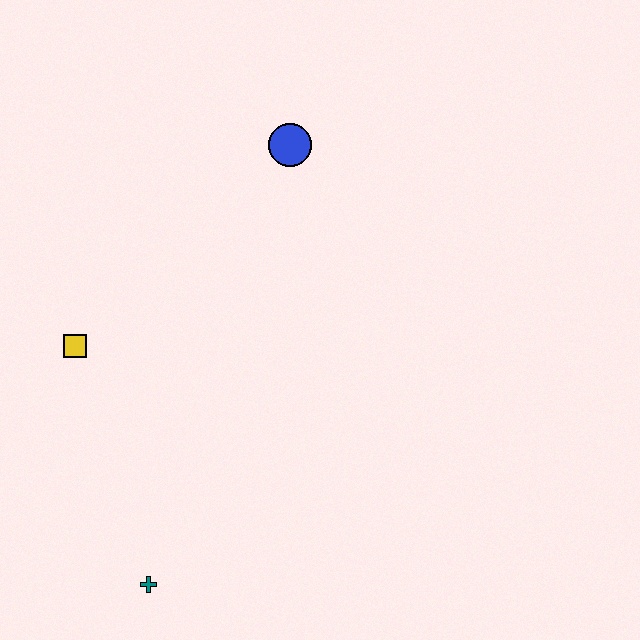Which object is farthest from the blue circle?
The teal cross is farthest from the blue circle.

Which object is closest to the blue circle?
The yellow square is closest to the blue circle.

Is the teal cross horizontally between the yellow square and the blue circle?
Yes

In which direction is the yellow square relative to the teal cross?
The yellow square is above the teal cross.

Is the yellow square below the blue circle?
Yes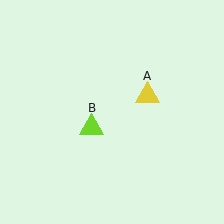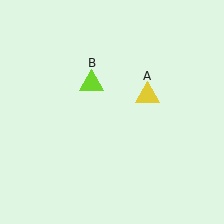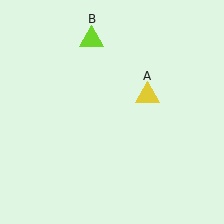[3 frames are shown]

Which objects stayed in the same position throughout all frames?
Yellow triangle (object A) remained stationary.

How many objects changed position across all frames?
1 object changed position: lime triangle (object B).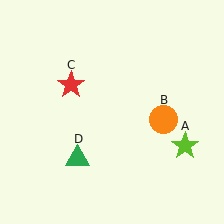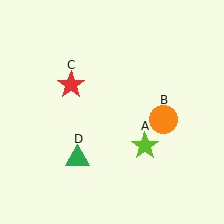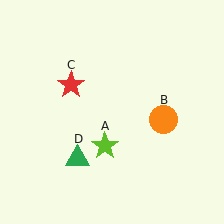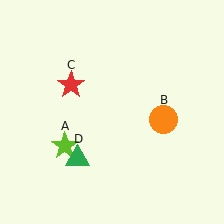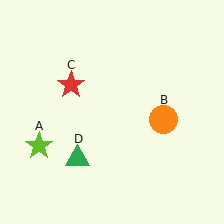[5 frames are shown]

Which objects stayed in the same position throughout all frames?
Orange circle (object B) and red star (object C) and green triangle (object D) remained stationary.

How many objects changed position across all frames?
1 object changed position: lime star (object A).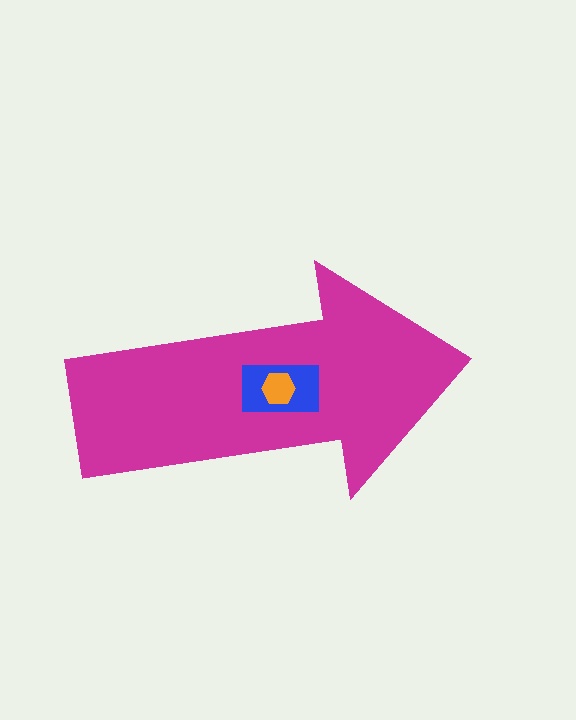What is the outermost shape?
The magenta arrow.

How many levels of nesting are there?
3.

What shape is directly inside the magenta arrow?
The blue rectangle.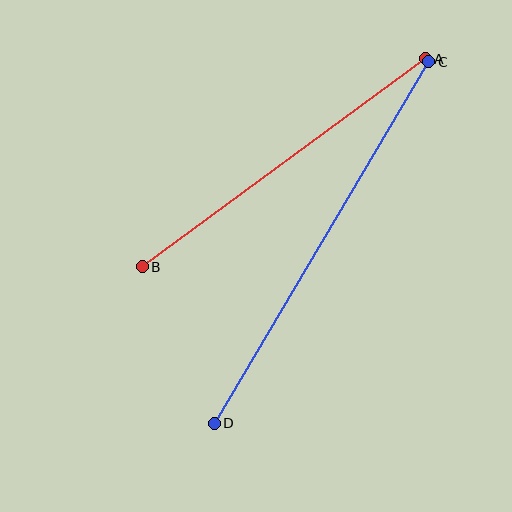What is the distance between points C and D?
The distance is approximately 420 pixels.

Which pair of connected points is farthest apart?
Points C and D are farthest apart.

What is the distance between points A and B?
The distance is approximately 352 pixels.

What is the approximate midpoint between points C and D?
The midpoint is at approximately (321, 243) pixels.